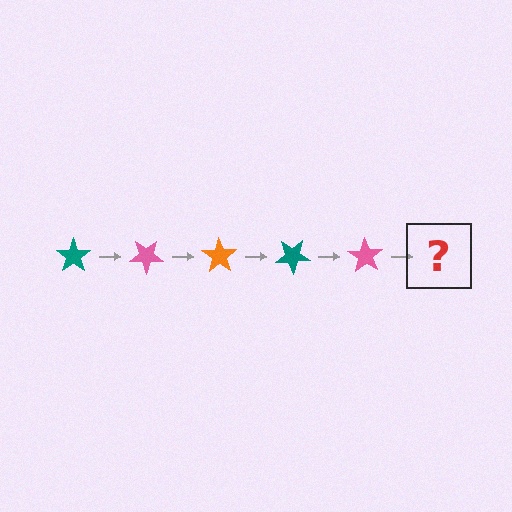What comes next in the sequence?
The next element should be an orange star, rotated 175 degrees from the start.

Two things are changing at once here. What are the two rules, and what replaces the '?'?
The two rules are that it rotates 35 degrees each step and the color cycles through teal, pink, and orange. The '?' should be an orange star, rotated 175 degrees from the start.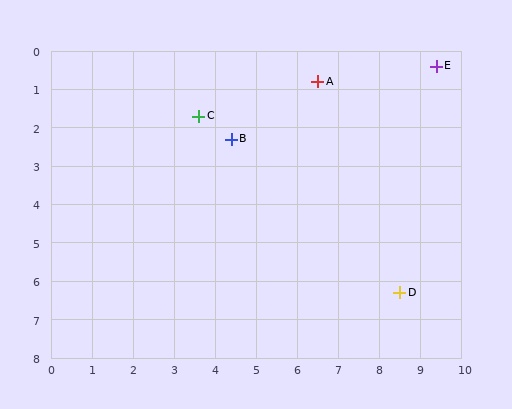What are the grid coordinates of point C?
Point C is at approximately (3.6, 1.7).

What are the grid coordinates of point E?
Point E is at approximately (9.4, 0.4).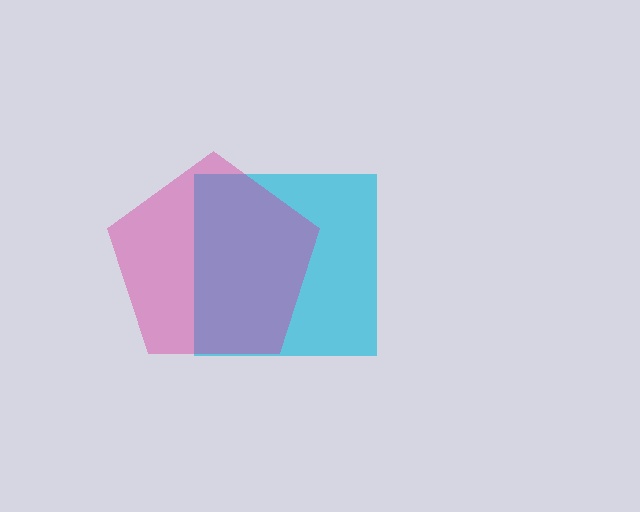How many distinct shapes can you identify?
There are 2 distinct shapes: a cyan square, a magenta pentagon.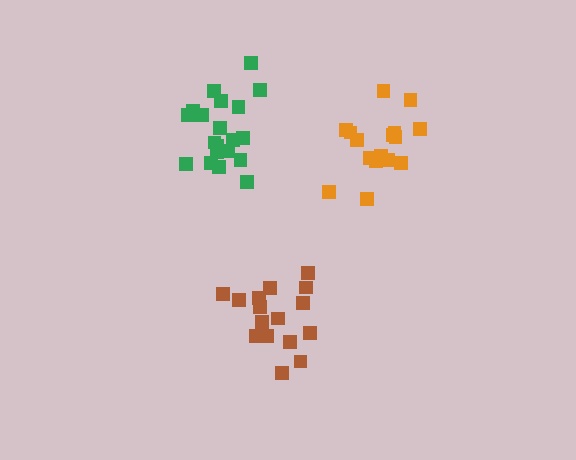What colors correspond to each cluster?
The clusters are colored: brown, orange, green.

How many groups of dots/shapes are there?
There are 3 groups.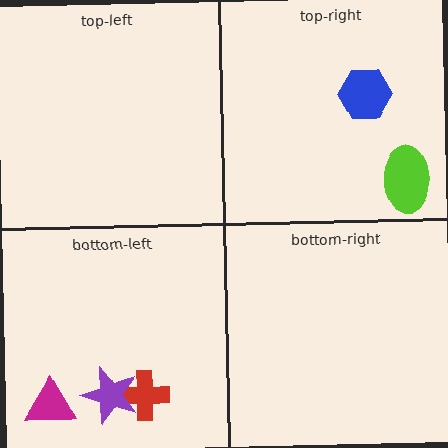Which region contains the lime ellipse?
The top-right region.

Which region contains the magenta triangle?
The bottom-left region.